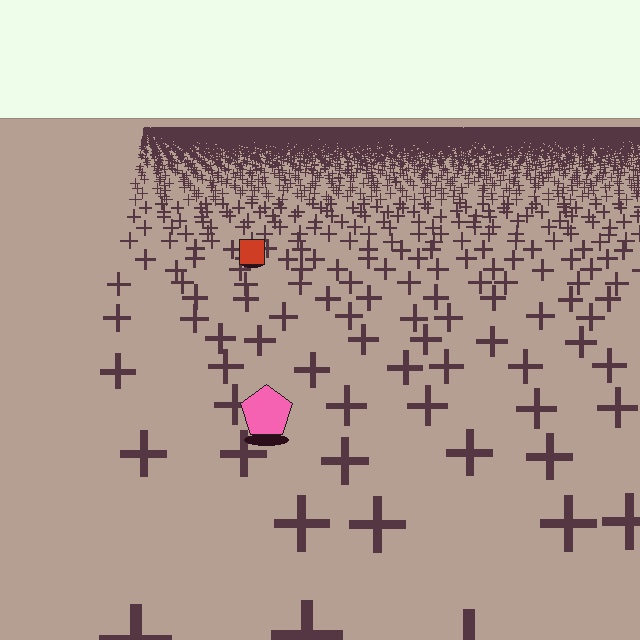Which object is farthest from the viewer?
The red square is farthest from the viewer. It appears smaller and the ground texture around it is denser.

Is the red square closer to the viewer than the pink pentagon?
No. The pink pentagon is closer — you can tell from the texture gradient: the ground texture is coarser near it.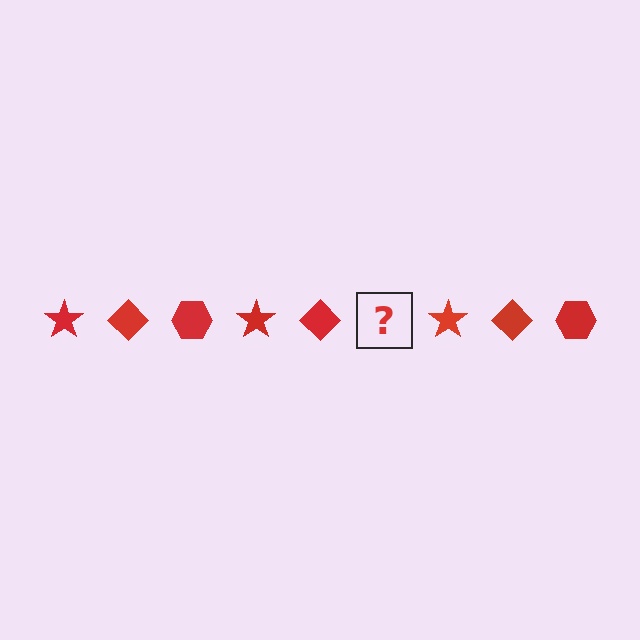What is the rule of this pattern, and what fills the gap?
The rule is that the pattern cycles through star, diamond, hexagon shapes in red. The gap should be filled with a red hexagon.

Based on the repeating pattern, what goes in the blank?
The blank should be a red hexagon.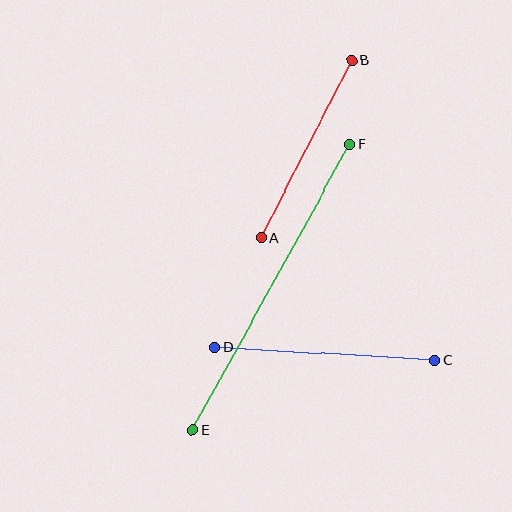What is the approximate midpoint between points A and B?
The midpoint is at approximately (306, 149) pixels.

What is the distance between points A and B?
The distance is approximately 199 pixels.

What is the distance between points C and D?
The distance is approximately 220 pixels.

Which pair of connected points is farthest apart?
Points E and F are farthest apart.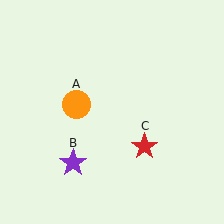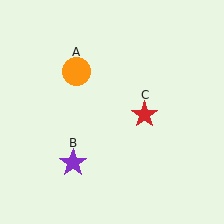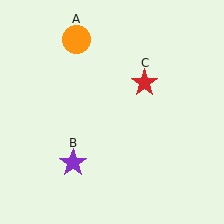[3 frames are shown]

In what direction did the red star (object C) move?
The red star (object C) moved up.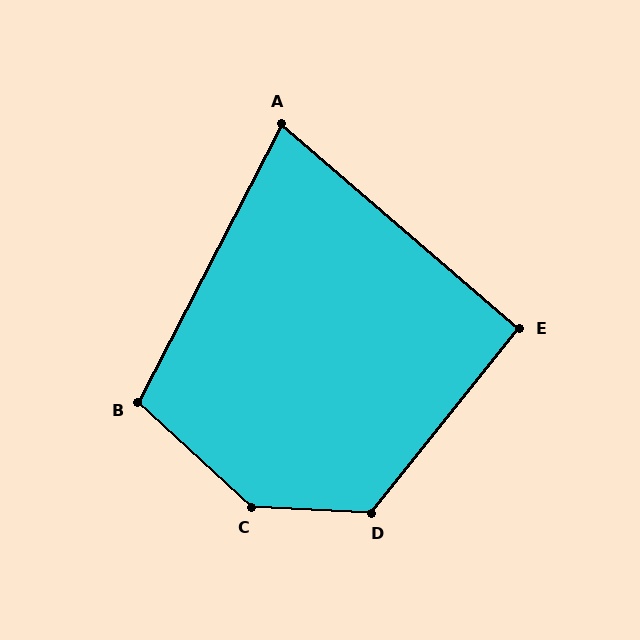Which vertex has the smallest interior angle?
A, at approximately 77 degrees.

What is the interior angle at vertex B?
Approximately 106 degrees (obtuse).